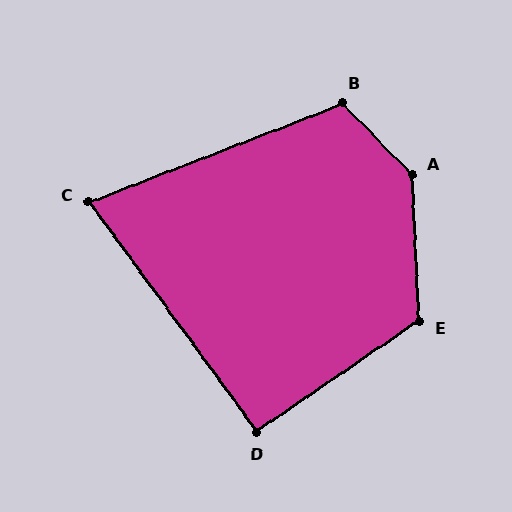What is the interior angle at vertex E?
Approximately 121 degrees (obtuse).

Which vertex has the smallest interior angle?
C, at approximately 75 degrees.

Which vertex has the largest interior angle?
A, at approximately 139 degrees.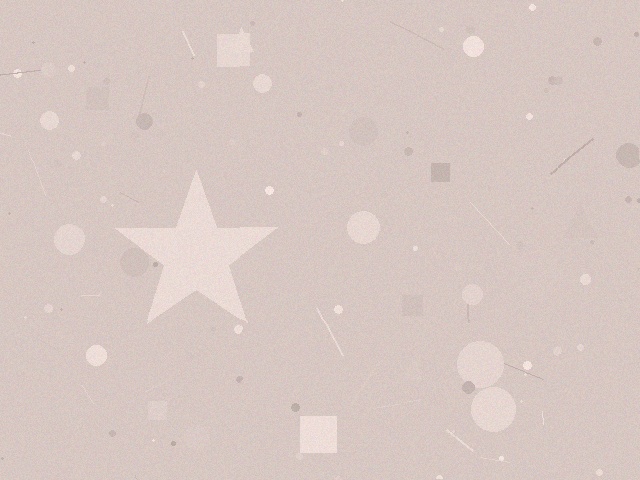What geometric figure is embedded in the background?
A star is embedded in the background.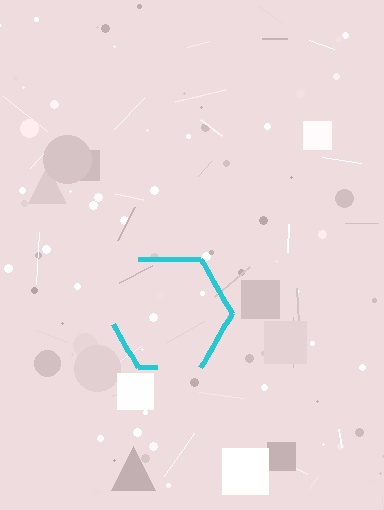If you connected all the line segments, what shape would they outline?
They would outline a hexagon.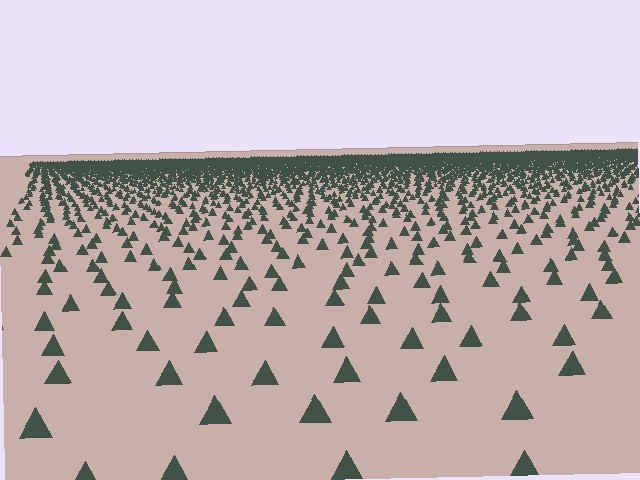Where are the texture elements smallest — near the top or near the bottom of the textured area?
Near the top.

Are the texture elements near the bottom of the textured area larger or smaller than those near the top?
Larger. Near the bottom, elements are closer to the viewer and appear at a bigger on-screen size.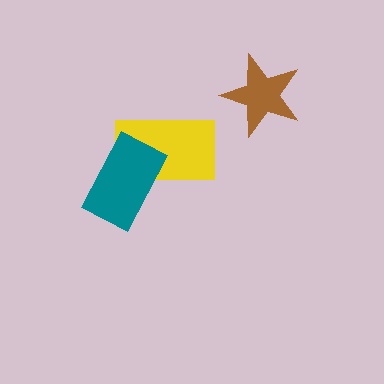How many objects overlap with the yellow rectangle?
1 object overlaps with the yellow rectangle.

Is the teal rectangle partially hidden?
No, no other shape covers it.